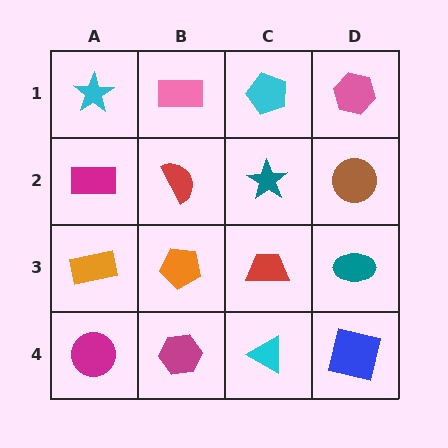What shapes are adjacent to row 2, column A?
A cyan star (row 1, column A), an orange rectangle (row 3, column A), a red semicircle (row 2, column B).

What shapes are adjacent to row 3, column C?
A teal star (row 2, column C), a cyan triangle (row 4, column C), an orange pentagon (row 3, column B), a teal ellipse (row 3, column D).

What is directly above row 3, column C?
A teal star.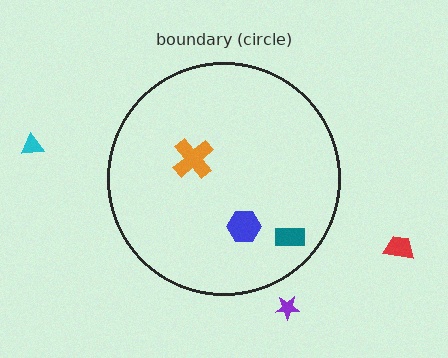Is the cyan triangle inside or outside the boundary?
Outside.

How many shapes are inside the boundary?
3 inside, 3 outside.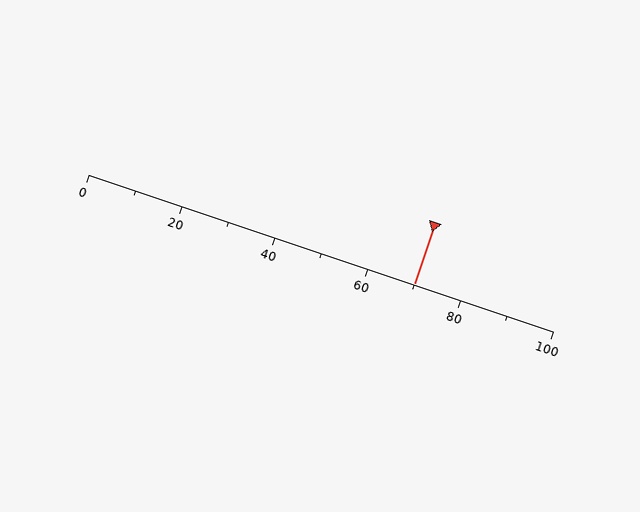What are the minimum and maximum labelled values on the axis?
The axis runs from 0 to 100.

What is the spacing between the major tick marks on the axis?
The major ticks are spaced 20 apart.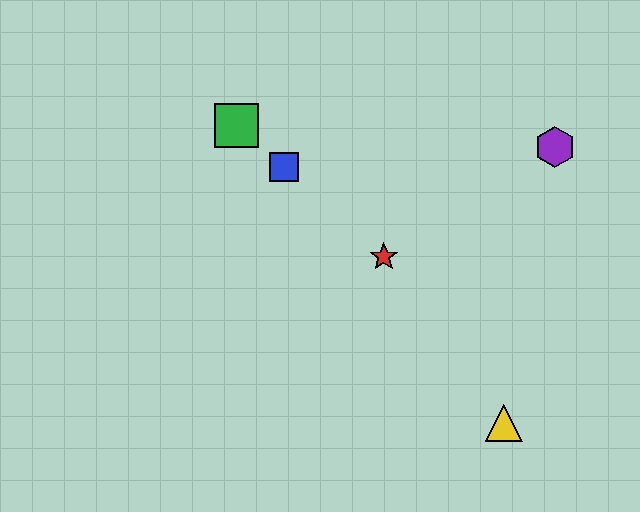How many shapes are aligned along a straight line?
3 shapes (the red star, the blue square, the green square) are aligned along a straight line.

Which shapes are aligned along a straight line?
The red star, the blue square, the green square are aligned along a straight line.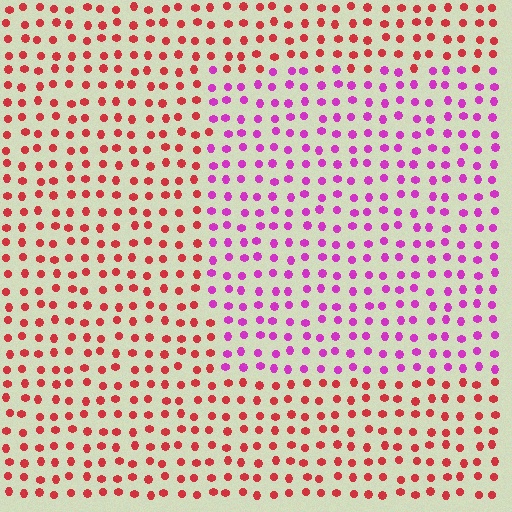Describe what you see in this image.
The image is filled with small red elements in a uniform arrangement. A rectangle-shaped region is visible where the elements are tinted to a slightly different hue, forming a subtle color boundary.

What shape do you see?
I see a rectangle.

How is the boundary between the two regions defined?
The boundary is defined purely by a slight shift in hue (about 51 degrees). Spacing, size, and orientation are identical on both sides.